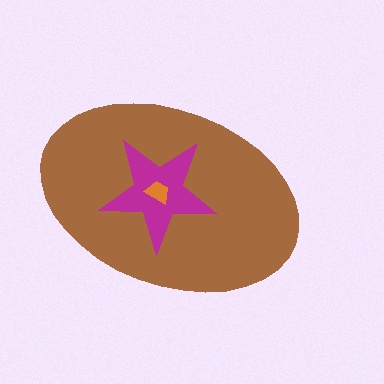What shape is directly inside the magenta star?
The orange trapezoid.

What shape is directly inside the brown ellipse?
The magenta star.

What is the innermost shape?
The orange trapezoid.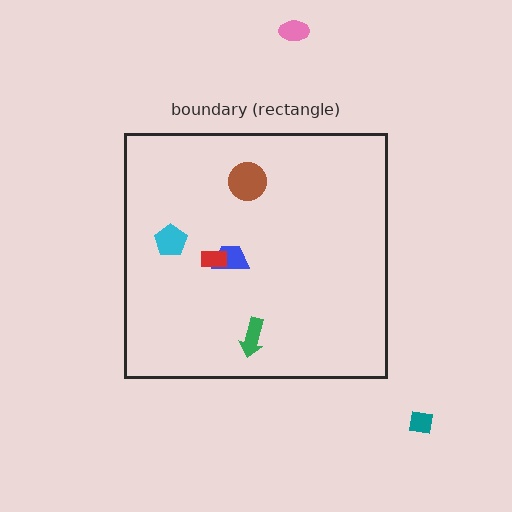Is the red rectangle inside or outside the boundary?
Inside.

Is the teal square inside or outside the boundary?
Outside.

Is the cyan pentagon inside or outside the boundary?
Inside.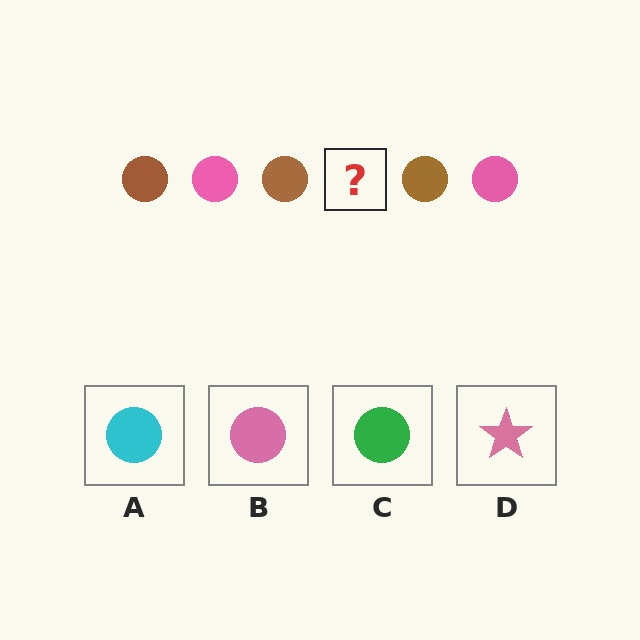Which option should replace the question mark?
Option B.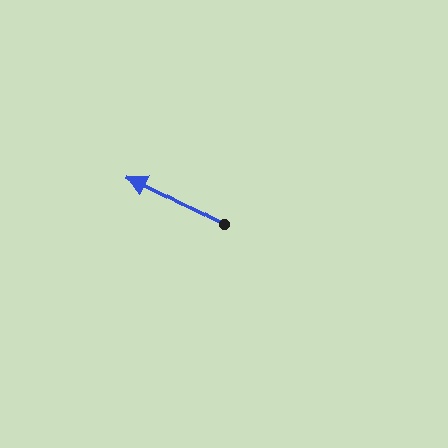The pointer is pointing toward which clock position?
Roughly 10 o'clock.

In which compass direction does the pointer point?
Northwest.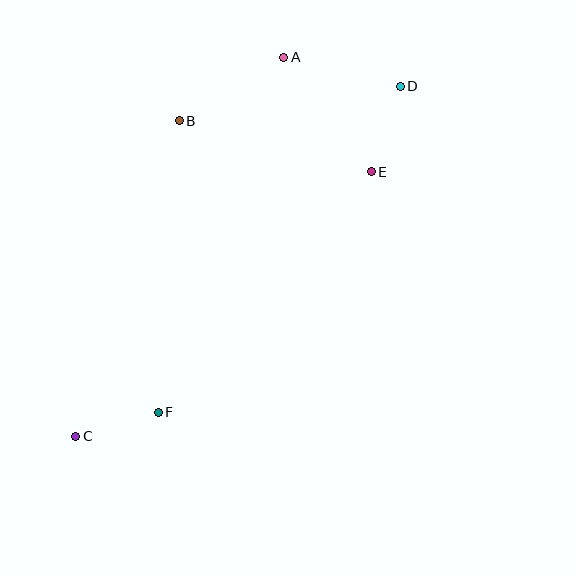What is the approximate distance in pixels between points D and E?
The distance between D and E is approximately 90 pixels.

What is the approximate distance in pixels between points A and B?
The distance between A and B is approximately 122 pixels.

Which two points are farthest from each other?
Points C and D are farthest from each other.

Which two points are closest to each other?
Points C and F are closest to each other.